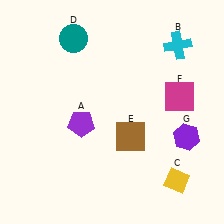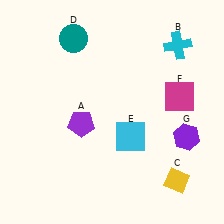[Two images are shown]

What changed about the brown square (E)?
In Image 1, E is brown. In Image 2, it changed to cyan.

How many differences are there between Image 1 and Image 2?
There is 1 difference between the two images.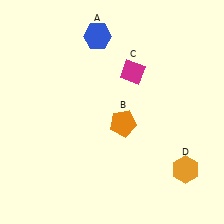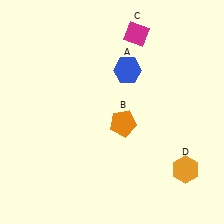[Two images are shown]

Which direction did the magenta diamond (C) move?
The magenta diamond (C) moved up.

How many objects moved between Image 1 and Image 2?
2 objects moved between the two images.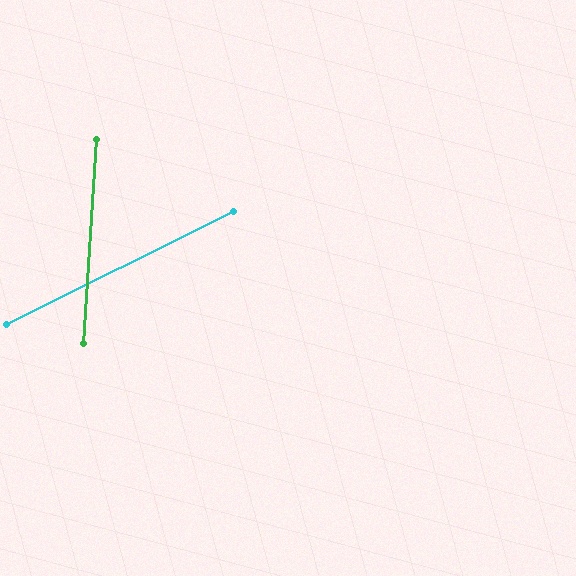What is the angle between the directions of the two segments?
Approximately 60 degrees.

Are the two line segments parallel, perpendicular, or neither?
Neither parallel nor perpendicular — they differ by about 60°.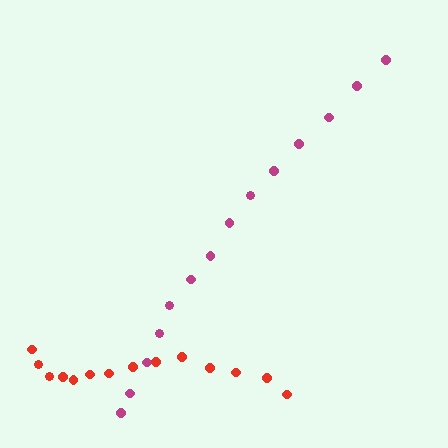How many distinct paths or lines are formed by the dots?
There are 2 distinct paths.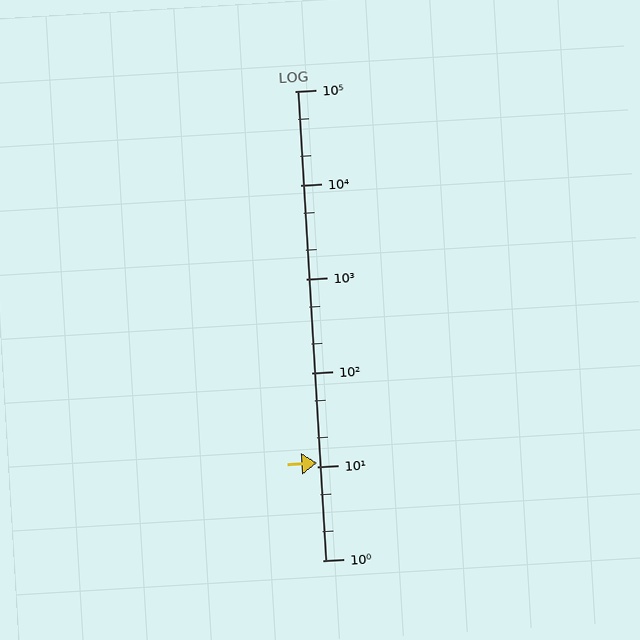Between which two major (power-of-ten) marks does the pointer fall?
The pointer is between 10 and 100.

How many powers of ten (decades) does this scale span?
The scale spans 5 decades, from 1 to 100000.